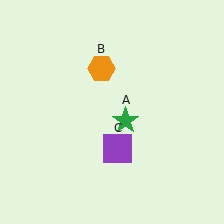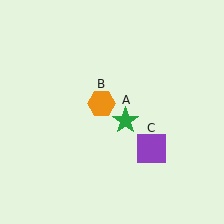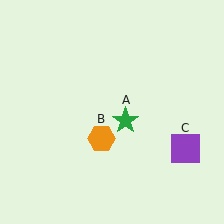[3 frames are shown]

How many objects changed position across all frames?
2 objects changed position: orange hexagon (object B), purple square (object C).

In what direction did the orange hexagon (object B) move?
The orange hexagon (object B) moved down.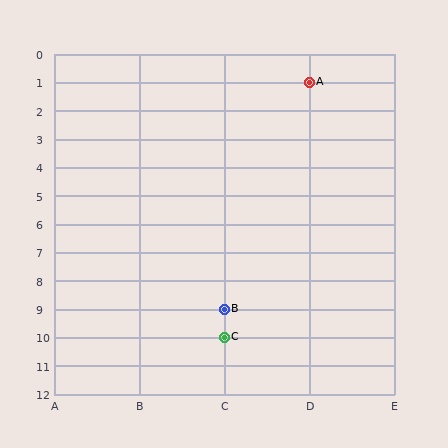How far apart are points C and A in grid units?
Points C and A are 1 column and 9 rows apart (about 9.1 grid units diagonally).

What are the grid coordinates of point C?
Point C is at grid coordinates (C, 10).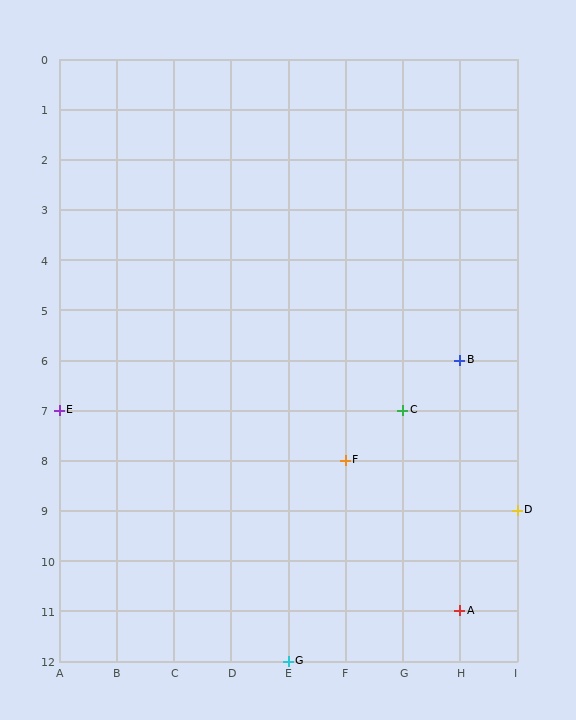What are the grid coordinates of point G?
Point G is at grid coordinates (E, 12).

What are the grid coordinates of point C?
Point C is at grid coordinates (G, 7).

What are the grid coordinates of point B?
Point B is at grid coordinates (H, 6).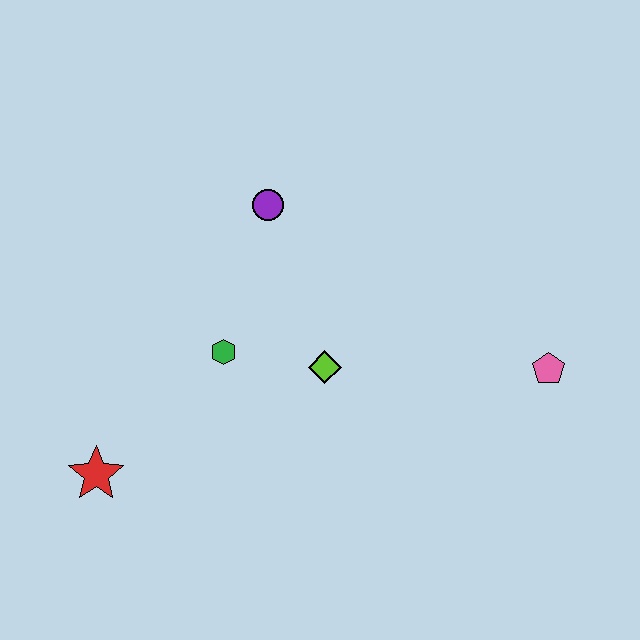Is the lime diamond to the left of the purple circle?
No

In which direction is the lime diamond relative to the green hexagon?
The lime diamond is to the right of the green hexagon.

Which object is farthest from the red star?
The pink pentagon is farthest from the red star.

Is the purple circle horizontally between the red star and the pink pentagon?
Yes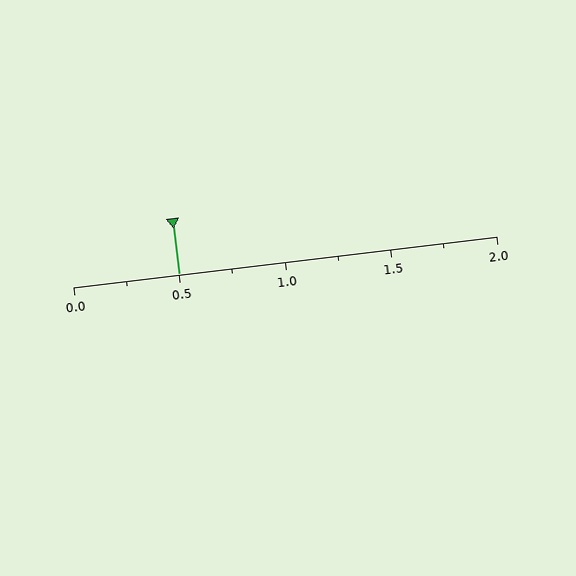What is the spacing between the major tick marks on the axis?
The major ticks are spaced 0.5 apart.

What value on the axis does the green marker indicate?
The marker indicates approximately 0.5.